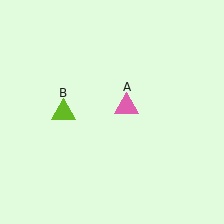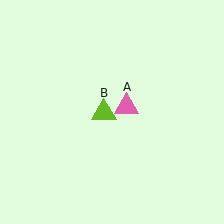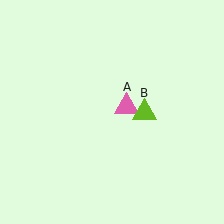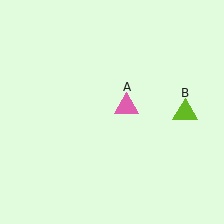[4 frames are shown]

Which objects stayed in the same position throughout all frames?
Pink triangle (object A) remained stationary.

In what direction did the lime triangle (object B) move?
The lime triangle (object B) moved right.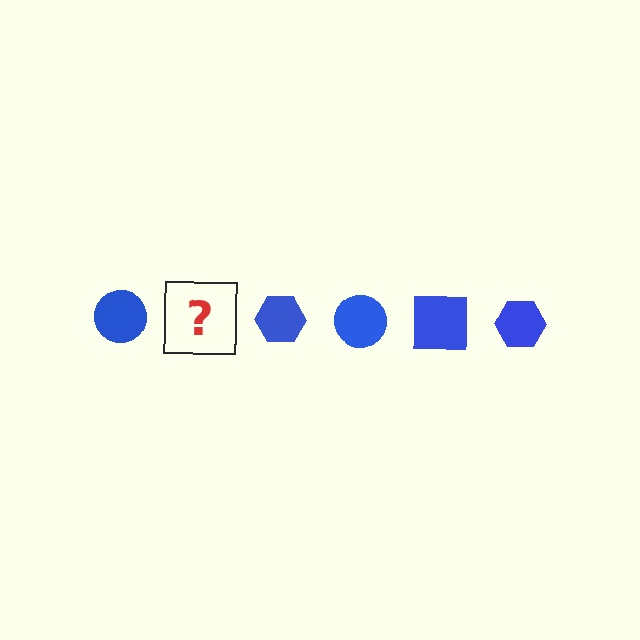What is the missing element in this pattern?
The missing element is a blue square.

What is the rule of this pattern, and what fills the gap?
The rule is that the pattern cycles through circle, square, hexagon shapes in blue. The gap should be filled with a blue square.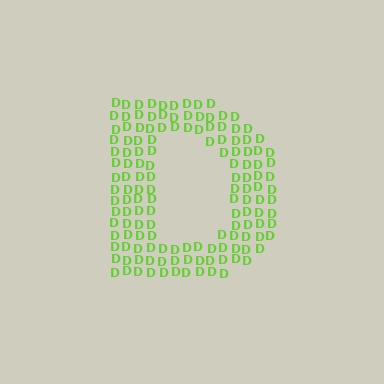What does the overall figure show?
The overall figure shows the letter D.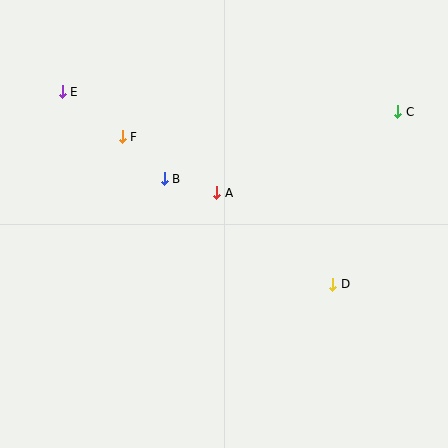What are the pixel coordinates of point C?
Point C is at (398, 112).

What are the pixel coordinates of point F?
Point F is at (122, 137).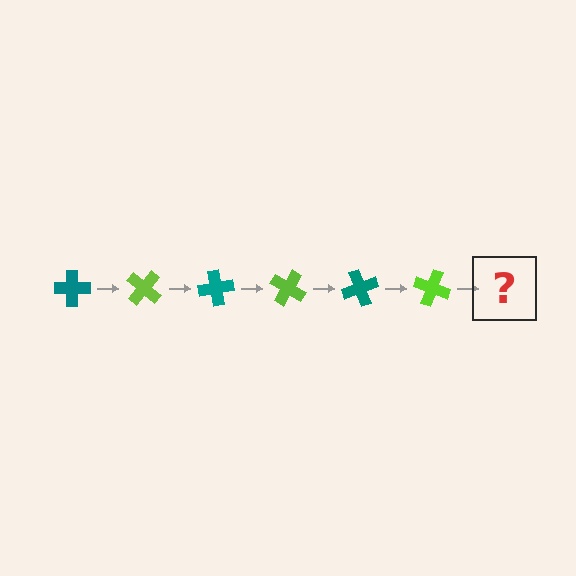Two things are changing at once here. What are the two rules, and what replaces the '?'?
The two rules are that it rotates 40 degrees each step and the color cycles through teal and lime. The '?' should be a teal cross, rotated 240 degrees from the start.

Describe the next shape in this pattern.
It should be a teal cross, rotated 240 degrees from the start.